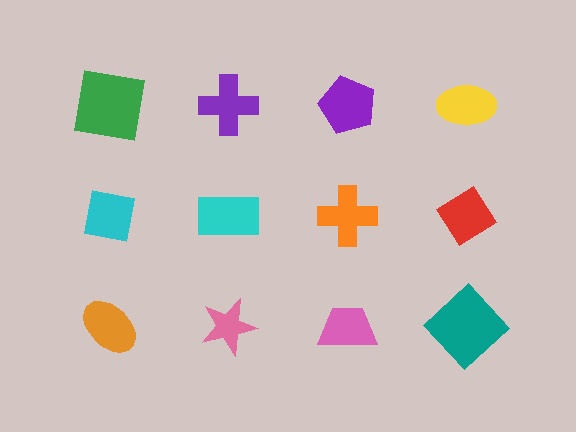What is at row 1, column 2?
A purple cross.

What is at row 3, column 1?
An orange ellipse.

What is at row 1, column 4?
A yellow ellipse.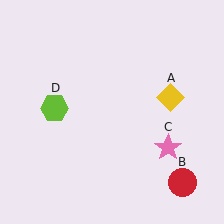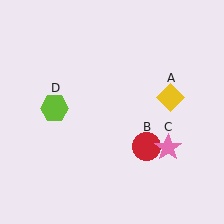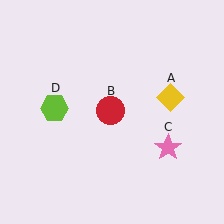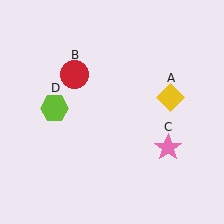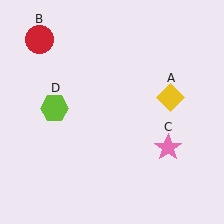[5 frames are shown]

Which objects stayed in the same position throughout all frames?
Yellow diamond (object A) and pink star (object C) and lime hexagon (object D) remained stationary.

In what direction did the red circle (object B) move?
The red circle (object B) moved up and to the left.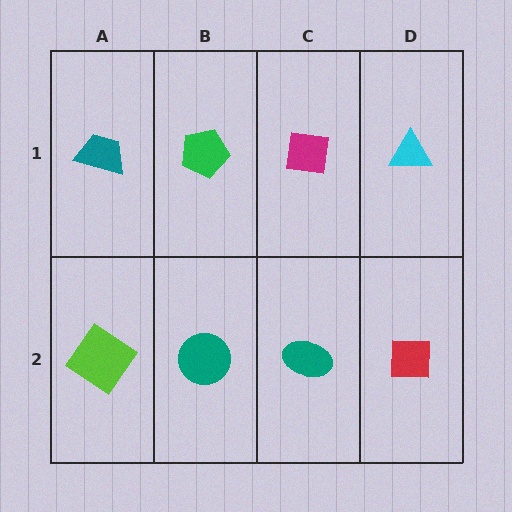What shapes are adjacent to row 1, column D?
A red square (row 2, column D), a magenta square (row 1, column C).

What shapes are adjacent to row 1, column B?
A teal circle (row 2, column B), a teal trapezoid (row 1, column A), a magenta square (row 1, column C).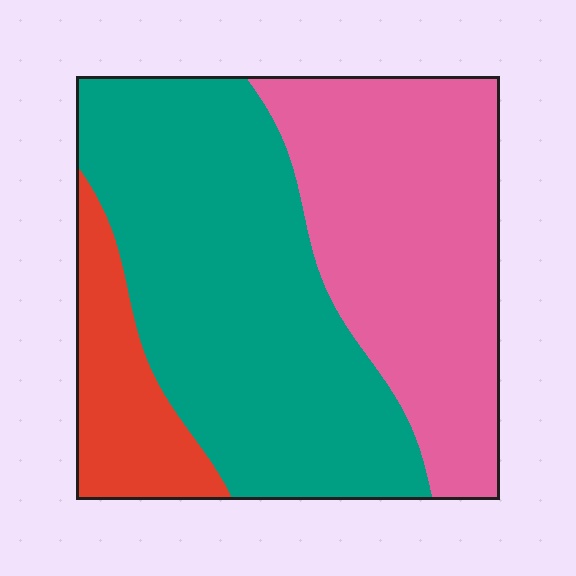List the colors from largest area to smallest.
From largest to smallest: teal, pink, red.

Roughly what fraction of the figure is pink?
Pink covers 38% of the figure.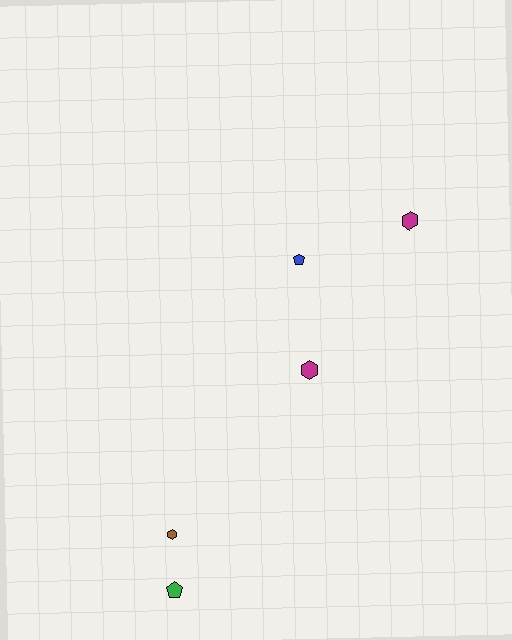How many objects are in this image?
There are 5 objects.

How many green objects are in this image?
There is 1 green object.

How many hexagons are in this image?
There are 3 hexagons.